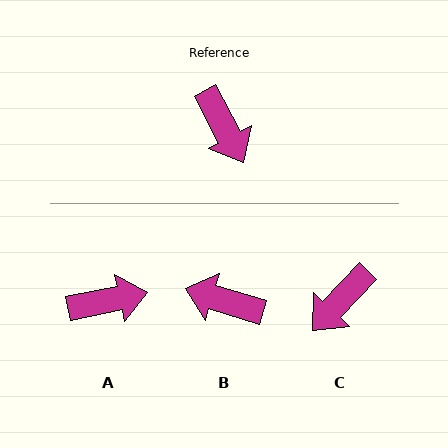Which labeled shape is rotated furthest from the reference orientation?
B, about 135 degrees away.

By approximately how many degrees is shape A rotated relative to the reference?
Approximately 74 degrees counter-clockwise.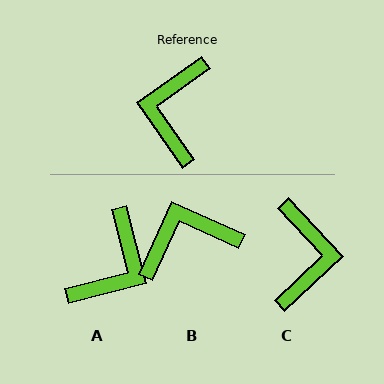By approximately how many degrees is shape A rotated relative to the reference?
Approximately 159 degrees counter-clockwise.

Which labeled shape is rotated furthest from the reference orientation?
C, about 172 degrees away.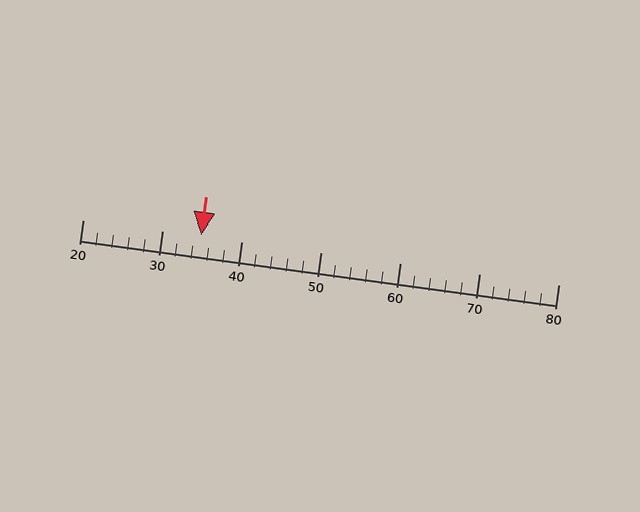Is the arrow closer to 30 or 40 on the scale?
The arrow is closer to 30.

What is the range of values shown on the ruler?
The ruler shows values from 20 to 80.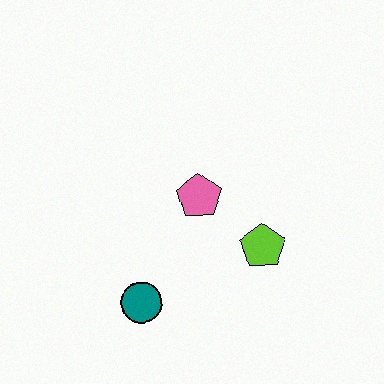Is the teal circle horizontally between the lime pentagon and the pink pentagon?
No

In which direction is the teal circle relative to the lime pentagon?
The teal circle is to the left of the lime pentagon.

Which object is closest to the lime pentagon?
The pink pentagon is closest to the lime pentagon.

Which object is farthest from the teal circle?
The lime pentagon is farthest from the teal circle.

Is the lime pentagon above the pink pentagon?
No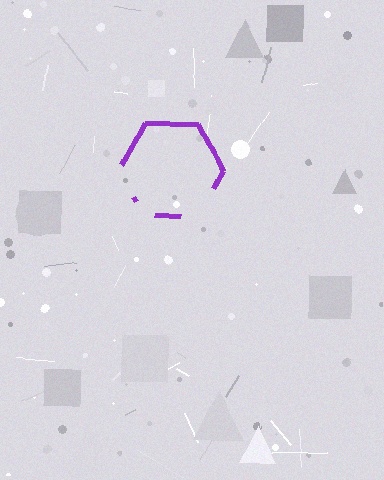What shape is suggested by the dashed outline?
The dashed outline suggests a hexagon.